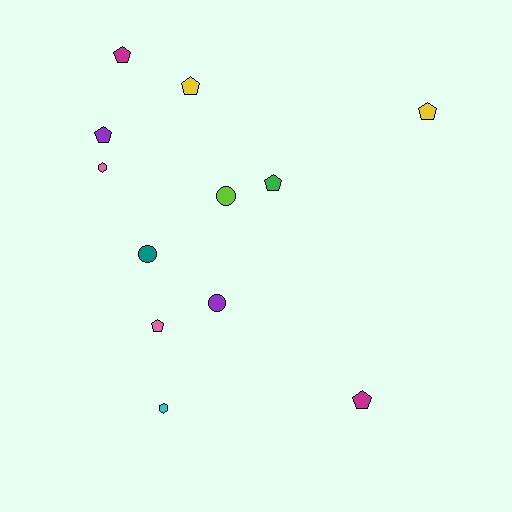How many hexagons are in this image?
There are 2 hexagons.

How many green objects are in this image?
There is 1 green object.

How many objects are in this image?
There are 12 objects.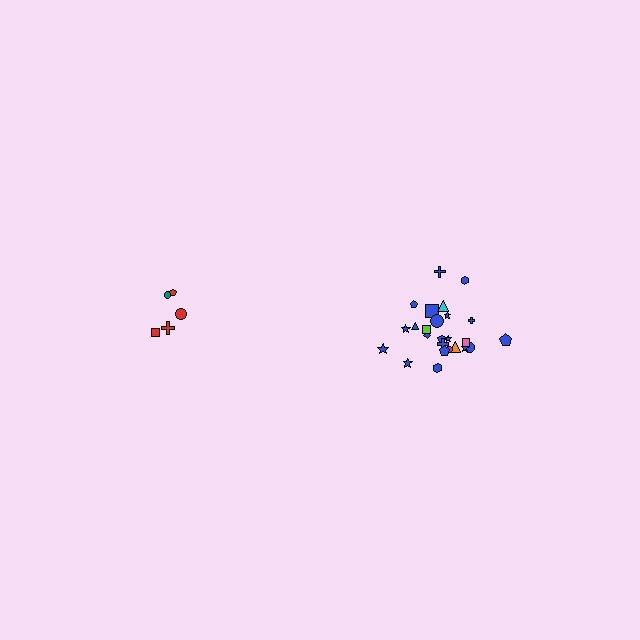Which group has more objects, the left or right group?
The right group.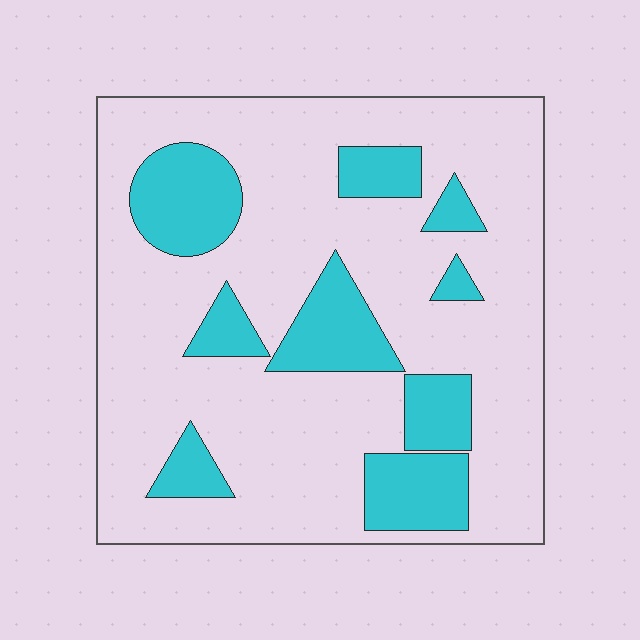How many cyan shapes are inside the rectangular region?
9.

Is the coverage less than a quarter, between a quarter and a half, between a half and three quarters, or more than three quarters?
Less than a quarter.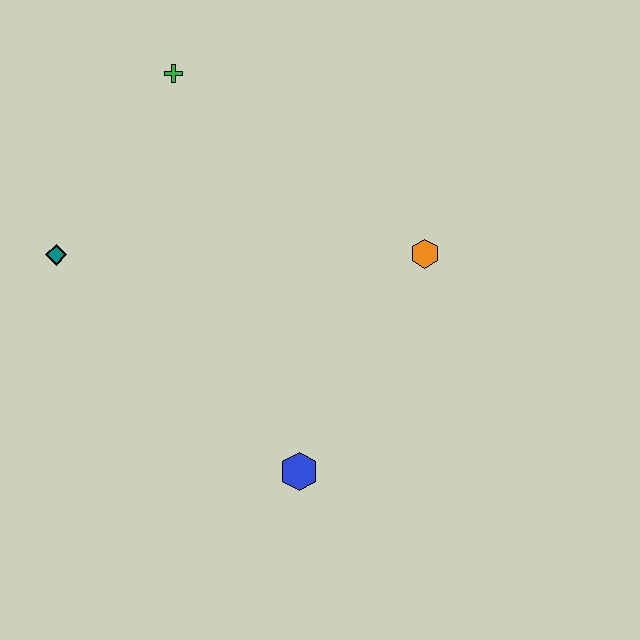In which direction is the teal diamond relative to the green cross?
The teal diamond is below the green cross.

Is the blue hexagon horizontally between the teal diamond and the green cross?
No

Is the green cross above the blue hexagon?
Yes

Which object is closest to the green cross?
The teal diamond is closest to the green cross.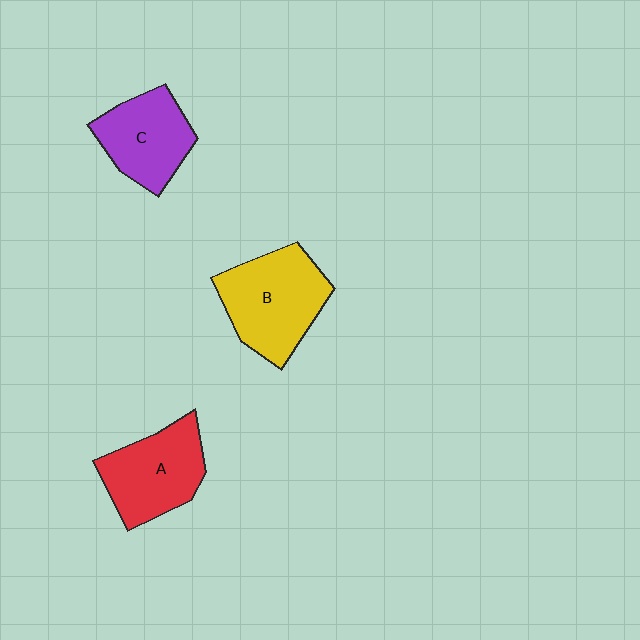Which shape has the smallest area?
Shape C (purple).